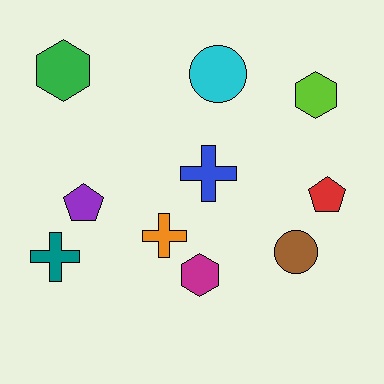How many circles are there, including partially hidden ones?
There are 2 circles.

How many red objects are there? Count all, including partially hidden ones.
There is 1 red object.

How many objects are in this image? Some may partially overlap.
There are 10 objects.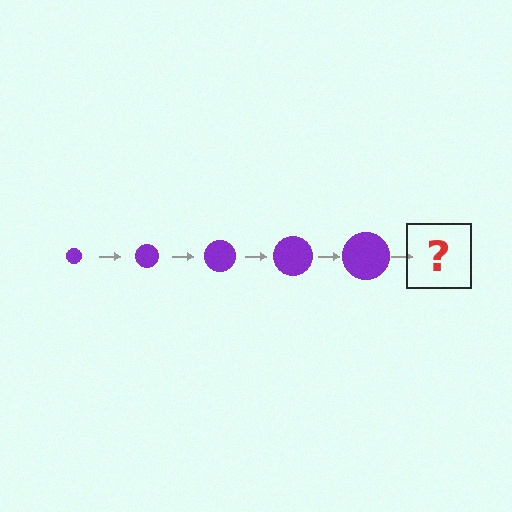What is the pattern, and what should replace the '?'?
The pattern is that the circle gets progressively larger each step. The '?' should be a purple circle, larger than the previous one.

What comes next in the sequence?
The next element should be a purple circle, larger than the previous one.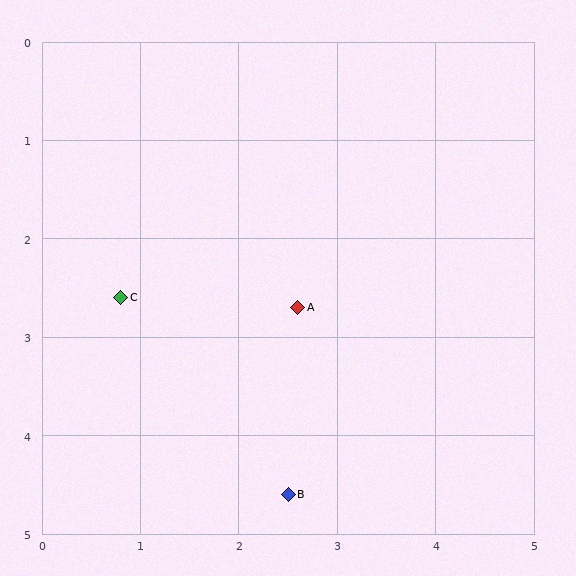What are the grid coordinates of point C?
Point C is at approximately (0.8, 2.6).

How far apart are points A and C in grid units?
Points A and C are about 1.8 grid units apart.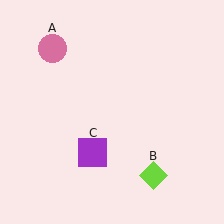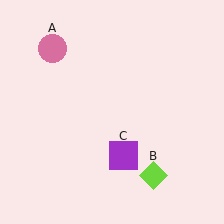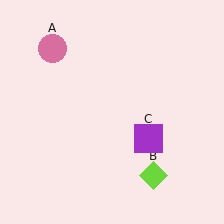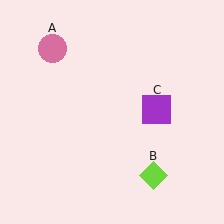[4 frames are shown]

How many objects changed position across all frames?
1 object changed position: purple square (object C).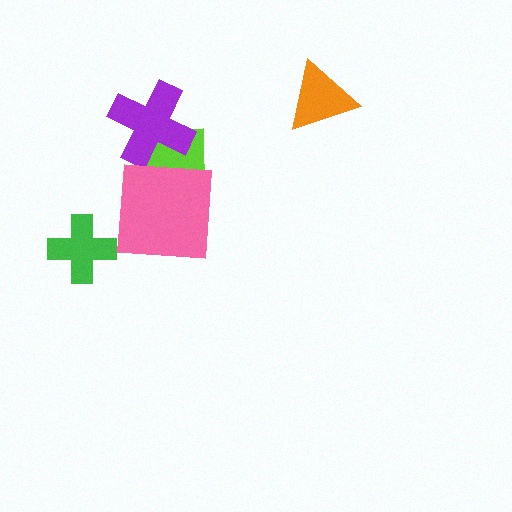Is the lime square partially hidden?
Yes, it is partially covered by another shape.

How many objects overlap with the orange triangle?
0 objects overlap with the orange triangle.